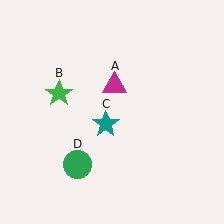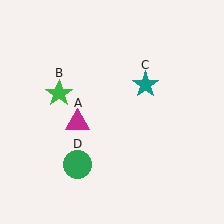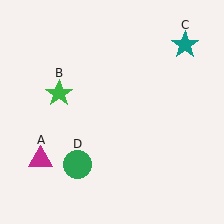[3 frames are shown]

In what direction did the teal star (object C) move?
The teal star (object C) moved up and to the right.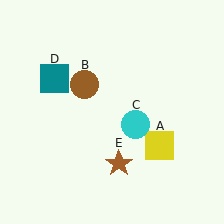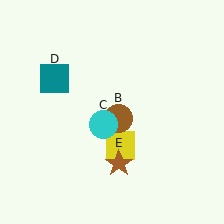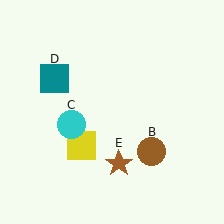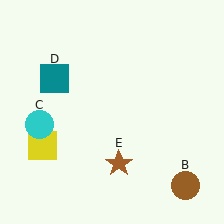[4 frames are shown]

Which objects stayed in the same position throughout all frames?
Teal square (object D) and brown star (object E) remained stationary.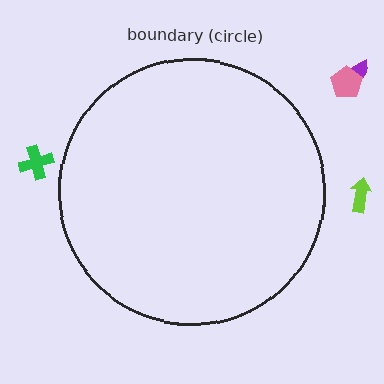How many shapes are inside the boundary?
0 inside, 4 outside.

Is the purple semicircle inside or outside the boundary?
Outside.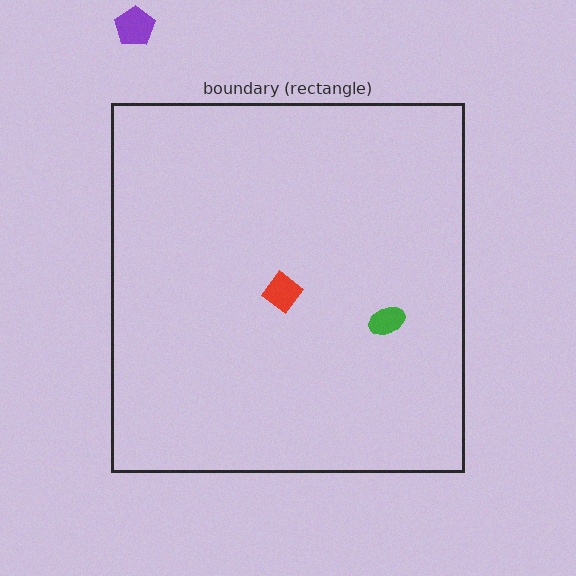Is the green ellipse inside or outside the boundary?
Inside.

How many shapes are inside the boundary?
2 inside, 1 outside.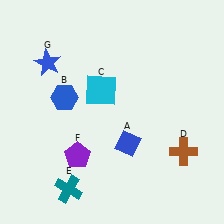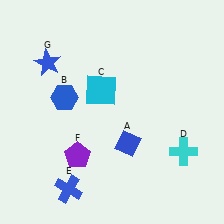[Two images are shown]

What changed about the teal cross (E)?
In Image 1, E is teal. In Image 2, it changed to blue.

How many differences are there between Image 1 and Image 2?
There are 2 differences between the two images.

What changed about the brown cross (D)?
In Image 1, D is brown. In Image 2, it changed to cyan.